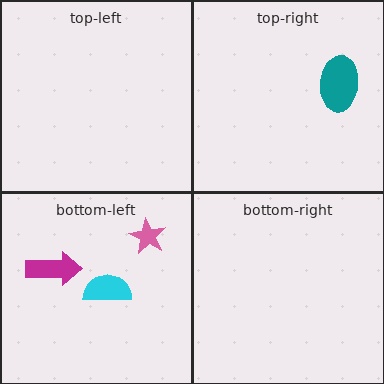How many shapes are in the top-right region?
1.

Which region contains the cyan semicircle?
The bottom-left region.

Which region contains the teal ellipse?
The top-right region.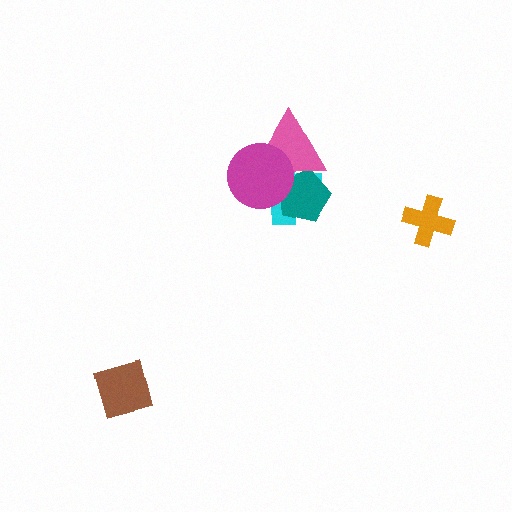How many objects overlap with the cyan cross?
3 objects overlap with the cyan cross.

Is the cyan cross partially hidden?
Yes, it is partially covered by another shape.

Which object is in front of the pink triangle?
The magenta circle is in front of the pink triangle.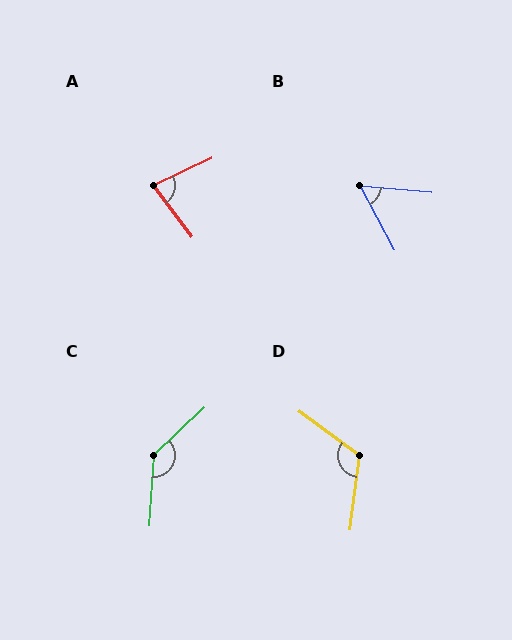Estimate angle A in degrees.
Approximately 78 degrees.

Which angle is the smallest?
B, at approximately 57 degrees.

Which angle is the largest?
C, at approximately 136 degrees.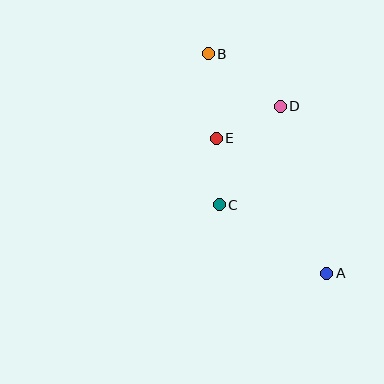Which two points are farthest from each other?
Points A and B are farthest from each other.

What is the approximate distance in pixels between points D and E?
The distance between D and E is approximately 71 pixels.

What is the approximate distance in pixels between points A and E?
The distance between A and E is approximately 175 pixels.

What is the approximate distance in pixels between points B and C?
The distance between B and C is approximately 151 pixels.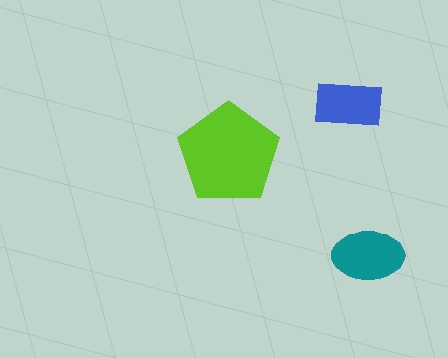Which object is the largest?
The lime pentagon.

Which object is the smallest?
The blue rectangle.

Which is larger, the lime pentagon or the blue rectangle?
The lime pentagon.